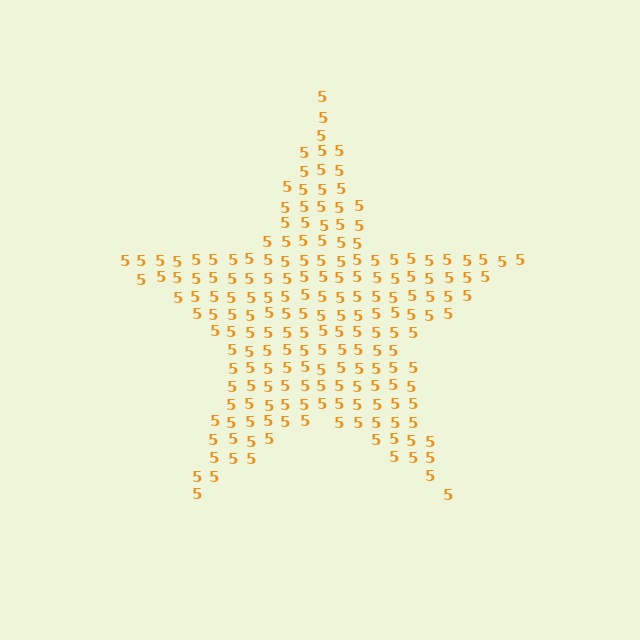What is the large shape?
The large shape is a star.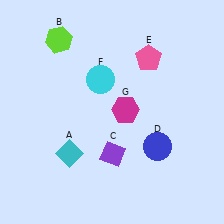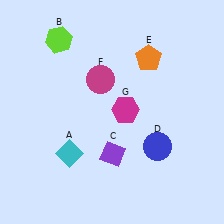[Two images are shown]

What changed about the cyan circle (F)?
In Image 1, F is cyan. In Image 2, it changed to magenta.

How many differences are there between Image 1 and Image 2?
There are 2 differences between the two images.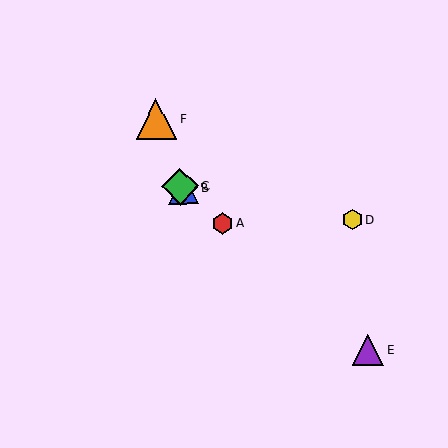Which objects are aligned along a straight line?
Objects A, B, C, E are aligned along a straight line.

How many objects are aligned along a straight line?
4 objects (A, B, C, E) are aligned along a straight line.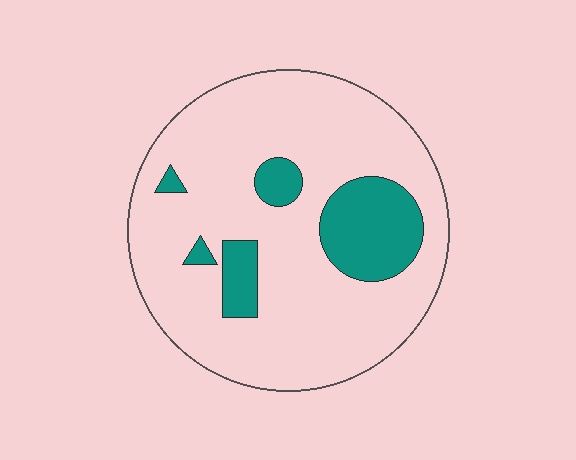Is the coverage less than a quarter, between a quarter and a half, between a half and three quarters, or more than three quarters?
Less than a quarter.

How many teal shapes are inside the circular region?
5.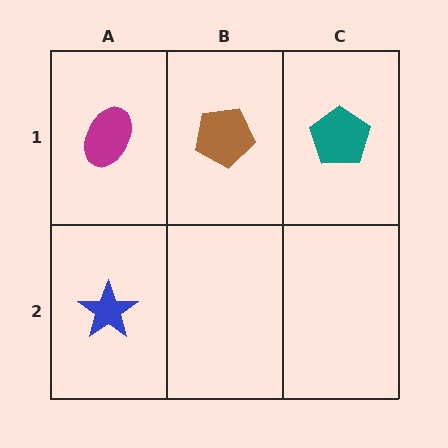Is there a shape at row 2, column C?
No, that cell is empty.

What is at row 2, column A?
A blue star.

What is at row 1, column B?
A brown pentagon.